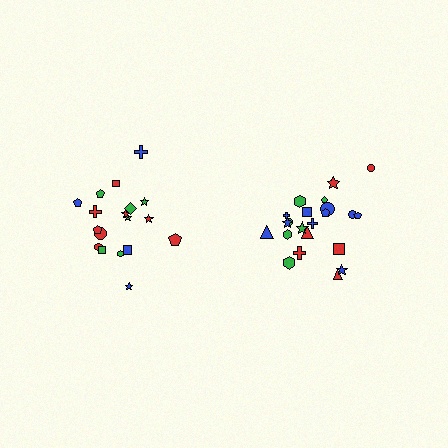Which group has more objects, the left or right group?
The right group.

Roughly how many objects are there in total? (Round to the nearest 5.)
Roughly 40 objects in total.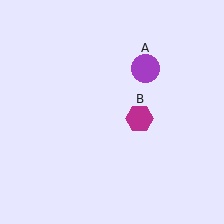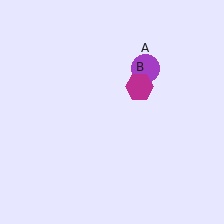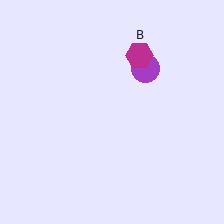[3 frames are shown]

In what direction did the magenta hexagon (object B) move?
The magenta hexagon (object B) moved up.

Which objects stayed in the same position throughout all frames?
Purple circle (object A) remained stationary.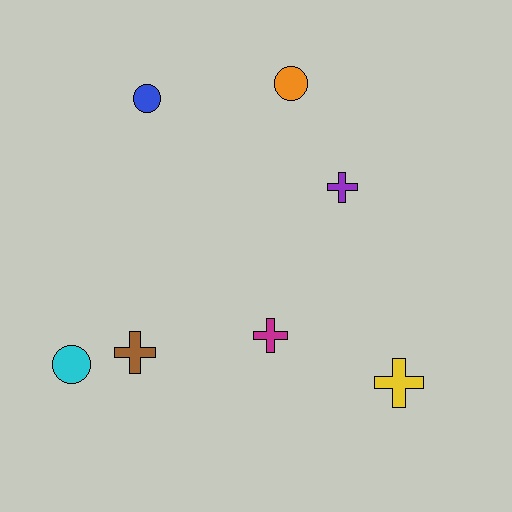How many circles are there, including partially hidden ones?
There are 3 circles.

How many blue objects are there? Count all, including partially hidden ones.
There is 1 blue object.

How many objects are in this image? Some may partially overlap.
There are 7 objects.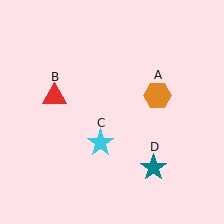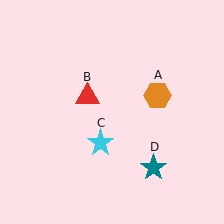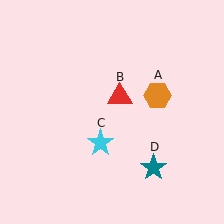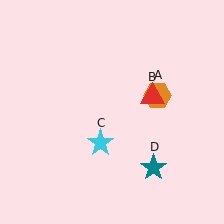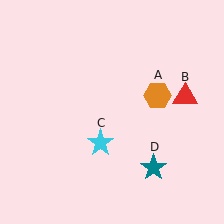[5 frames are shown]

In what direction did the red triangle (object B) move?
The red triangle (object B) moved right.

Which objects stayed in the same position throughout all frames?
Orange hexagon (object A) and cyan star (object C) and teal star (object D) remained stationary.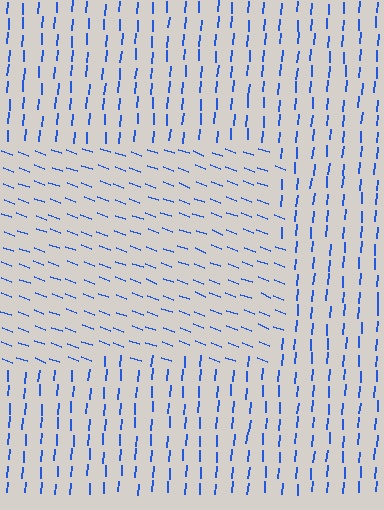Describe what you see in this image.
The image is filled with small blue line segments. A rectangle region in the image has lines oriented differently from the surrounding lines, creating a visible texture boundary.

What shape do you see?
I see a rectangle.